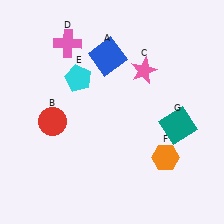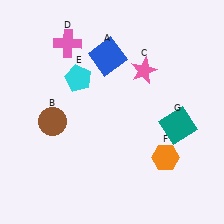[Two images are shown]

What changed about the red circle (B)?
In Image 1, B is red. In Image 2, it changed to brown.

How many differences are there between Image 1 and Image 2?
There is 1 difference between the two images.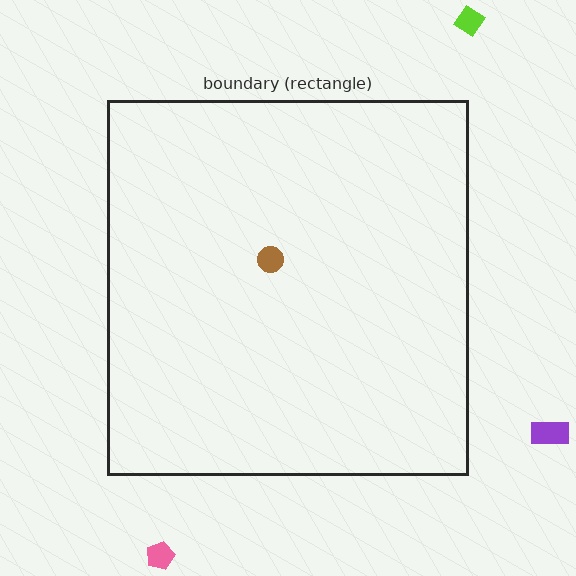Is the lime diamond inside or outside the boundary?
Outside.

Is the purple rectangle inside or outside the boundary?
Outside.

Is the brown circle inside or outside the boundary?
Inside.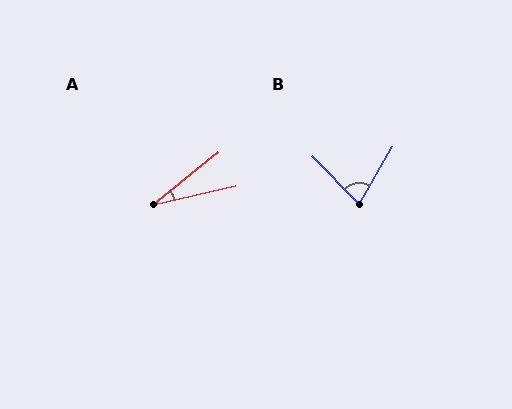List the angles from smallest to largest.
A (26°), B (74°).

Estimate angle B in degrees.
Approximately 74 degrees.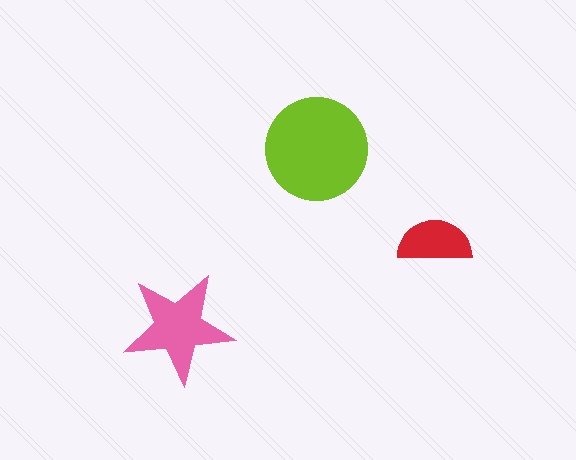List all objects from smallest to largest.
The red semicircle, the pink star, the lime circle.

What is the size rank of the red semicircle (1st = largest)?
3rd.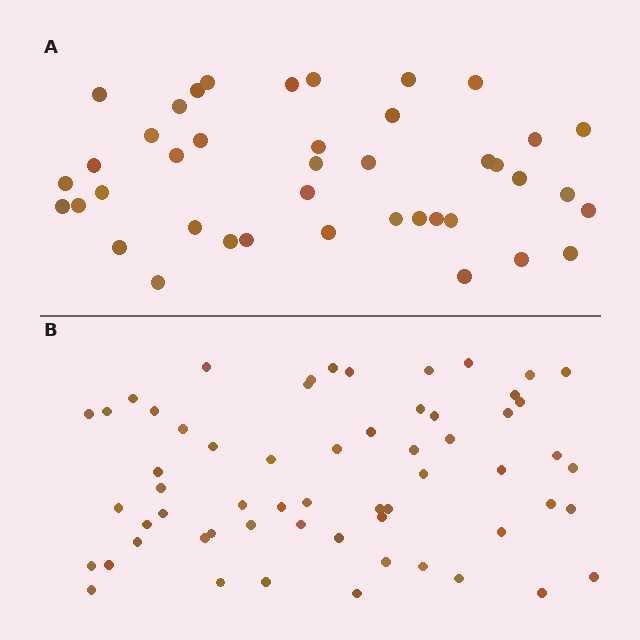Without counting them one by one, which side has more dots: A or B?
Region B (the bottom region) has more dots.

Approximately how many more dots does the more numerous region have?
Region B has approximately 20 more dots than region A.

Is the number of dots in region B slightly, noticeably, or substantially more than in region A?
Region B has substantially more. The ratio is roughly 1.5 to 1.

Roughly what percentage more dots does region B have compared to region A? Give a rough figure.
About 45% more.